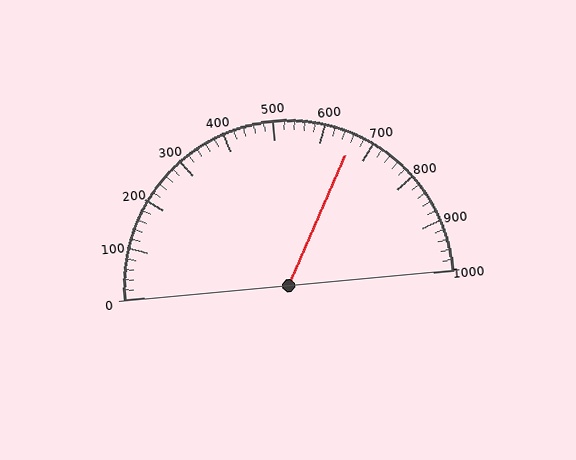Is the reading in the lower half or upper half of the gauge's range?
The reading is in the upper half of the range (0 to 1000).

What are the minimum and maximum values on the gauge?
The gauge ranges from 0 to 1000.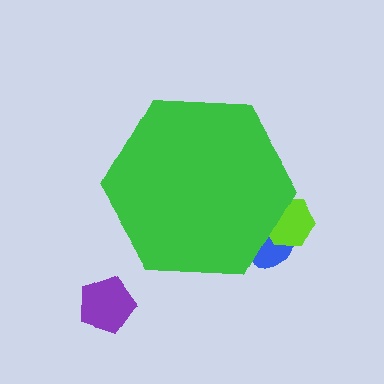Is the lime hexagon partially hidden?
Yes, the lime hexagon is partially hidden behind the green hexagon.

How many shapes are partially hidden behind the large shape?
2 shapes are partially hidden.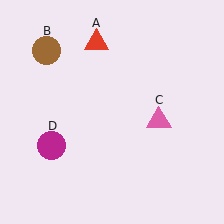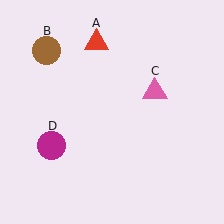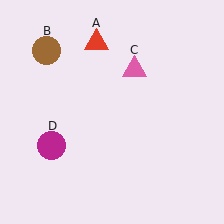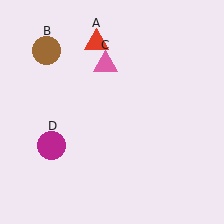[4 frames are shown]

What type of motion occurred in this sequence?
The pink triangle (object C) rotated counterclockwise around the center of the scene.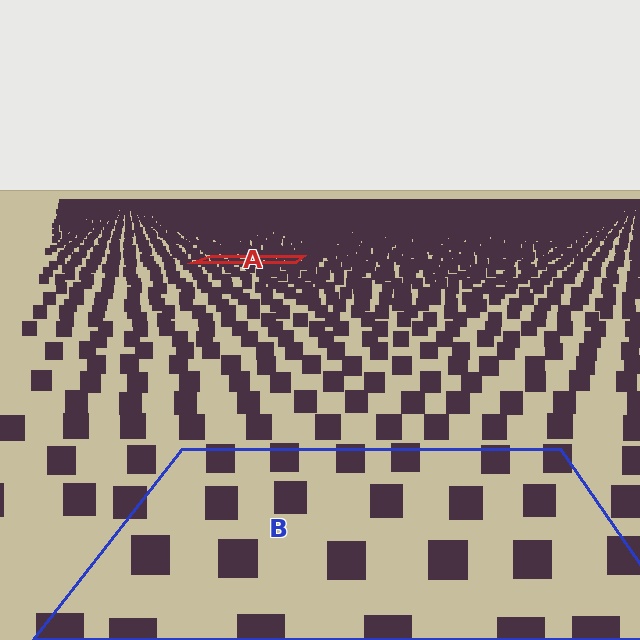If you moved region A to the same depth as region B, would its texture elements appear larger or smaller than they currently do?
They would appear larger. At a closer depth, the same texture elements are projected at a bigger on-screen size.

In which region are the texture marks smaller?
The texture marks are smaller in region A, because it is farther away.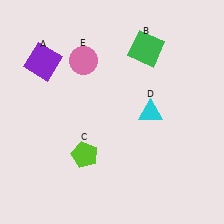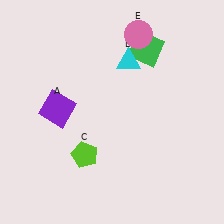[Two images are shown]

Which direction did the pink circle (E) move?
The pink circle (E) moved right.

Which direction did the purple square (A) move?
The purple square (A) moved down.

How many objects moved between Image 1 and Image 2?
3 objects moved between the two images.